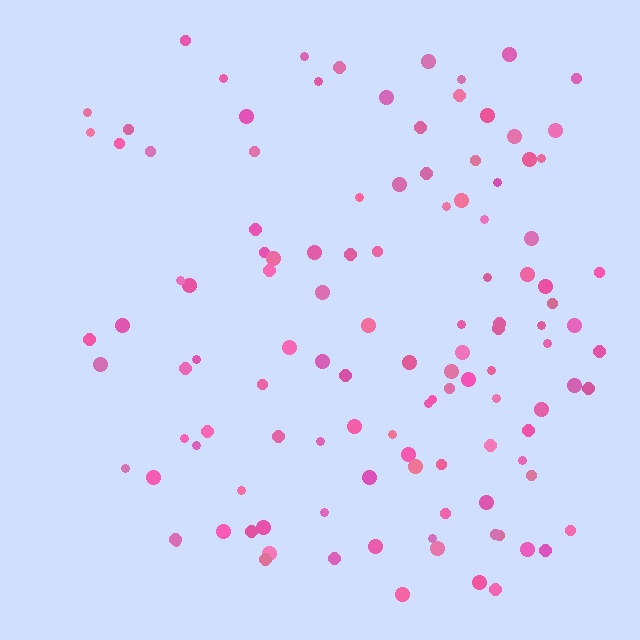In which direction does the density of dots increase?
From left to right, with the right side densest.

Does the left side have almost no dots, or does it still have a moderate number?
Still a moderate number, just noticeably fewer than the right.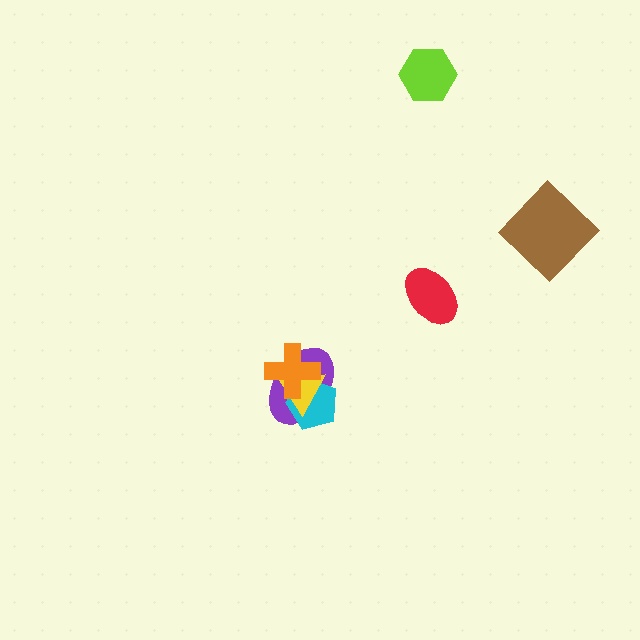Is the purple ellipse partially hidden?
Yes, it is partially covered by another shape.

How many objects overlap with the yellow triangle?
3 objects overlap with the yellow triangle.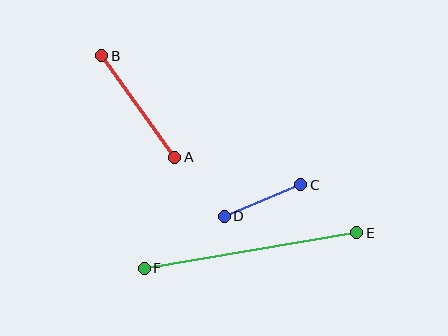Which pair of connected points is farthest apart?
Points E and F are farthest apart.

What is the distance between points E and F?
The distance is approximately 216 pixels.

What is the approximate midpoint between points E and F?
The midpoint is at approximately (251, 250) pixels.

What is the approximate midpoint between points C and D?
The midpoint is at approximately (262, 200) pixels.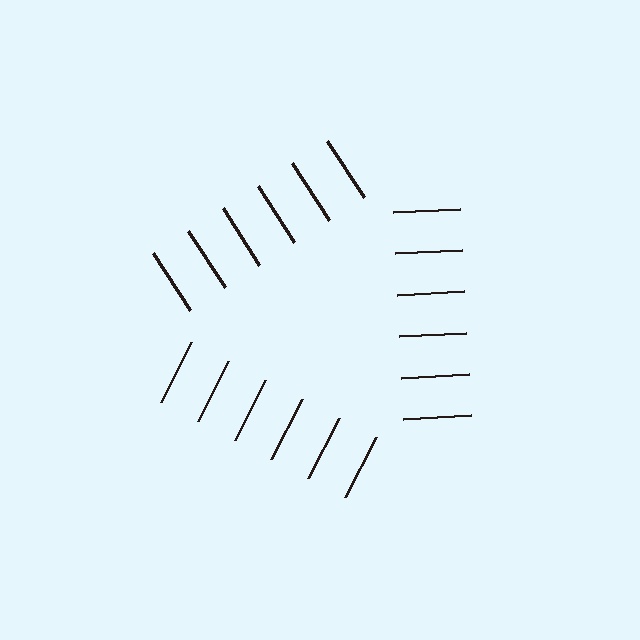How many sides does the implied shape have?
3 sides — the line-ends trace a triangle.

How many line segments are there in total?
18 — 6 along each of the 3 edges.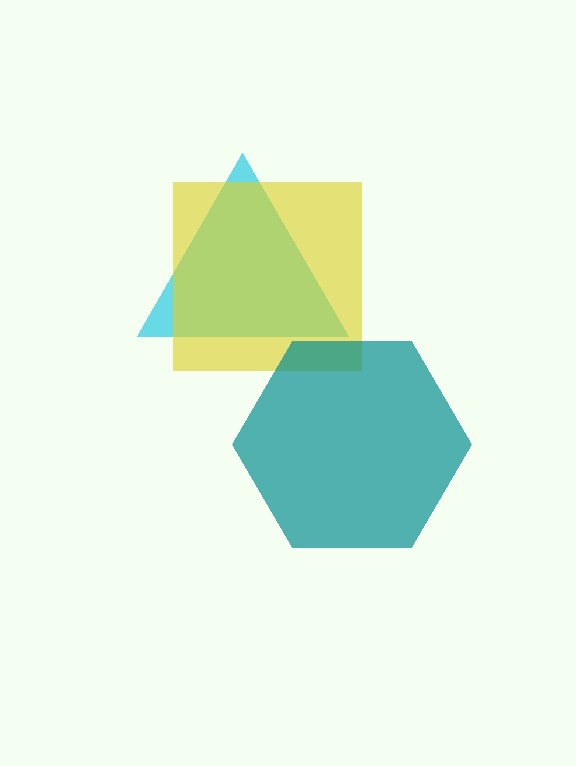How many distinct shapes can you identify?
There are 3 distinct shapes: a cyan triangle, a yellow square, a teal hexagon.